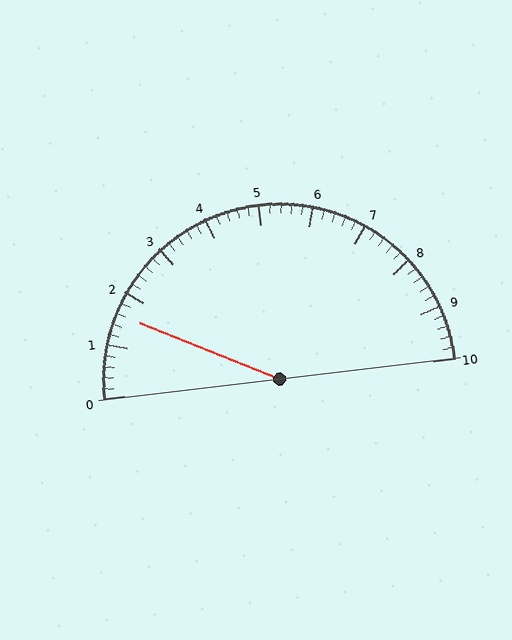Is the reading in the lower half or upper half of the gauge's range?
The reading is in the lower half of the range (0 to 10).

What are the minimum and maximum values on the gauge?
The gauge ranges from 0 to 10.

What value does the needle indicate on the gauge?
The needle indicates approximately 1.6.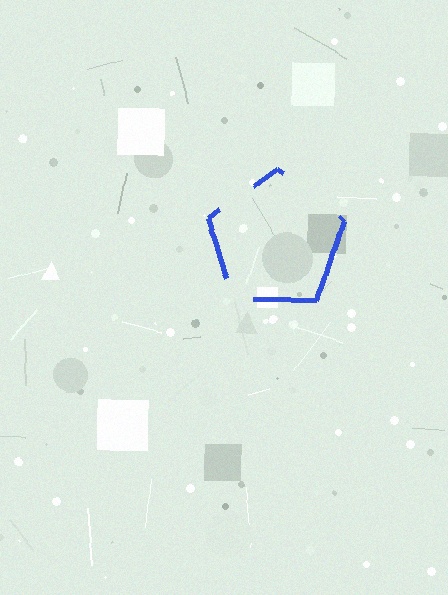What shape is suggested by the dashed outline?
The dashed outline suggests a pentagon.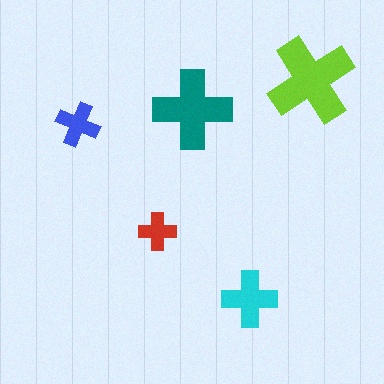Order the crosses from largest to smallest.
the lime one, the teal one, the cyan one, the blue one, the red one.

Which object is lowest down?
The cyan cross is bottommost.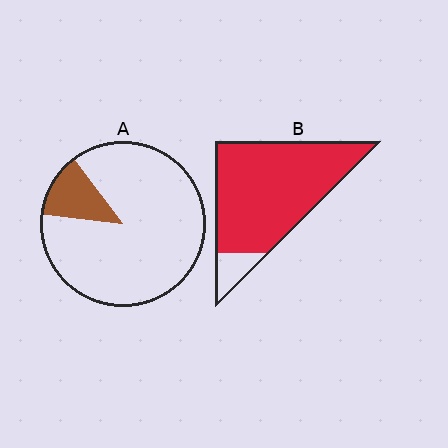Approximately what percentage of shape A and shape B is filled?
A is approximately 15% and B is approximately 90%.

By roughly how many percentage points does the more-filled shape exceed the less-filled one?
By roughly 75 percentage points (B over A).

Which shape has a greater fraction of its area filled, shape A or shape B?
Shape B.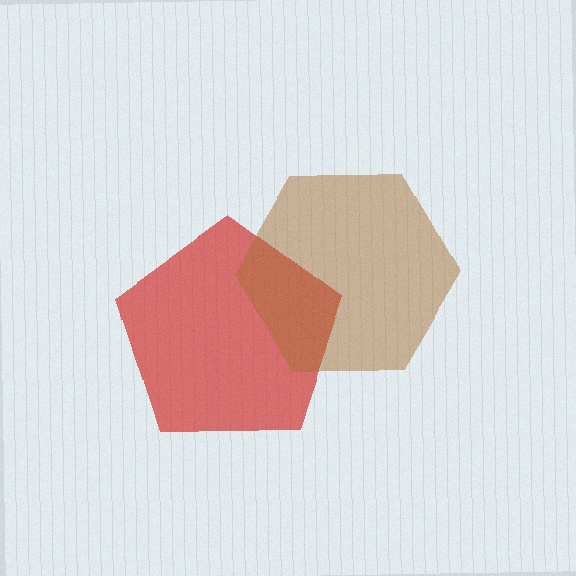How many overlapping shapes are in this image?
There are 2 overlapping shapes in the image.